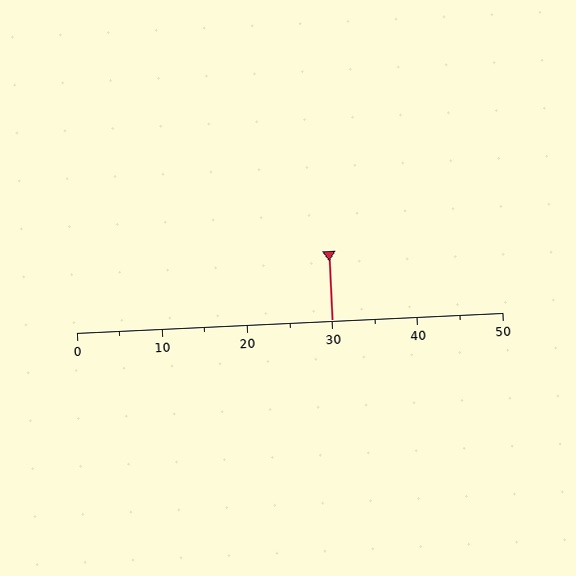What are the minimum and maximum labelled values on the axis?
The axis runs from 0 to 50.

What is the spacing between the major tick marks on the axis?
The major ticks are spaced 10 apart.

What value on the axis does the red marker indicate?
The marker indicates approximately 30.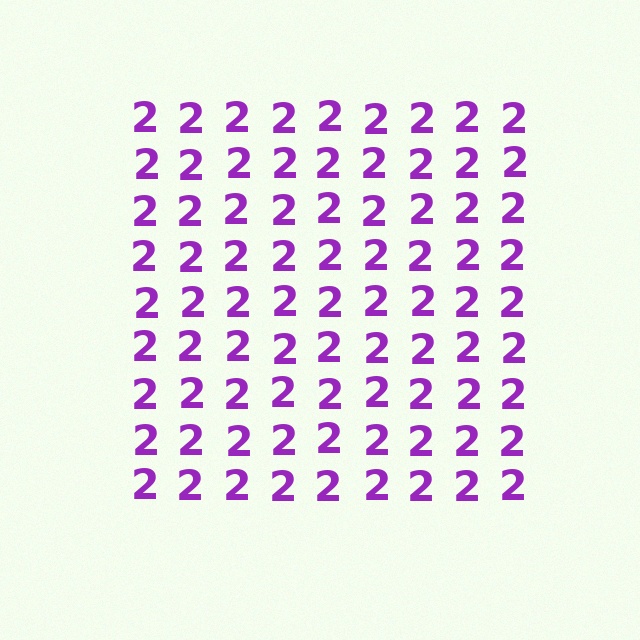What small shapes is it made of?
It is made of small digit 2's.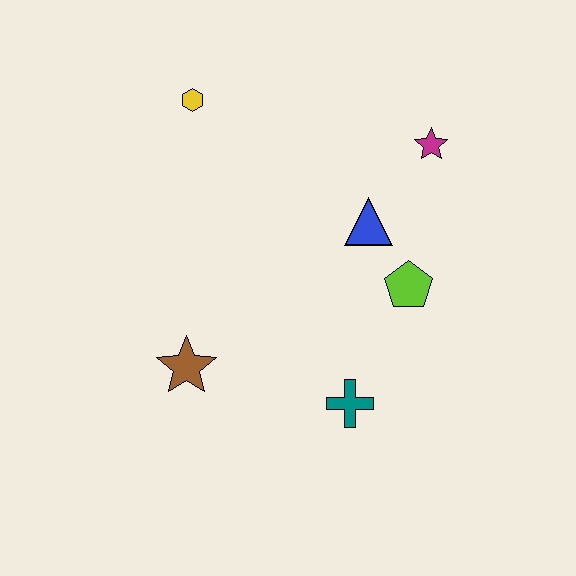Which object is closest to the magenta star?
The blue triangle is closest to the magenta star.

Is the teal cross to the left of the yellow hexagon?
No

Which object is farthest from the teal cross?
The yellow hexagon is farthest from the teal cross.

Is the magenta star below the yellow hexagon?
Yes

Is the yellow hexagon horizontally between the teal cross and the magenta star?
No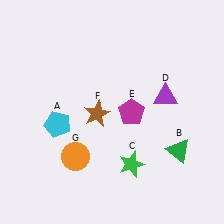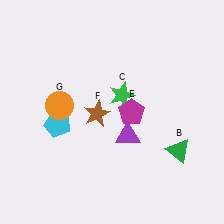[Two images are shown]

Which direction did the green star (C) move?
The green star (C) moved up.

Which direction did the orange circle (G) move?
The orange circle (G) moved up.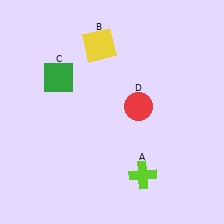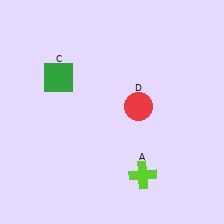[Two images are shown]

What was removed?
The yellow square (B) was removed in Image 2.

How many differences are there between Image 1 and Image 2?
There is 1 difference between the two images.